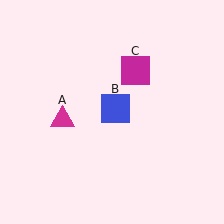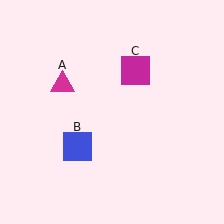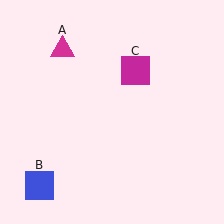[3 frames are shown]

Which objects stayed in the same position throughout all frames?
Magenta square (object C) remained stationary.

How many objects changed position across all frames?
2 objects changed position: magenta triangle (object A), blue square (object B).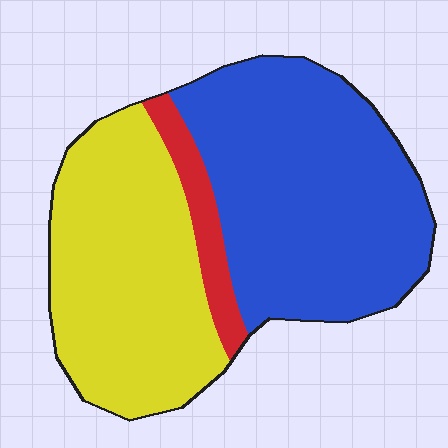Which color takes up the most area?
Blue, at roughly 50%.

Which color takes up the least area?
Red, at roughly 10%.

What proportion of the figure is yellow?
Yellow takes up about two fifths (2/5) of the figure.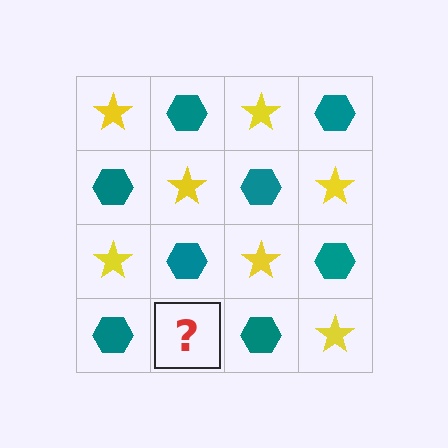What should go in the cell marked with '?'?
The missing cell should contain a yellow star.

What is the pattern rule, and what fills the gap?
The rule is that it alternates yellow star and teal hexagon in a checkerboard pattern. The gap should be filled with a yellow star.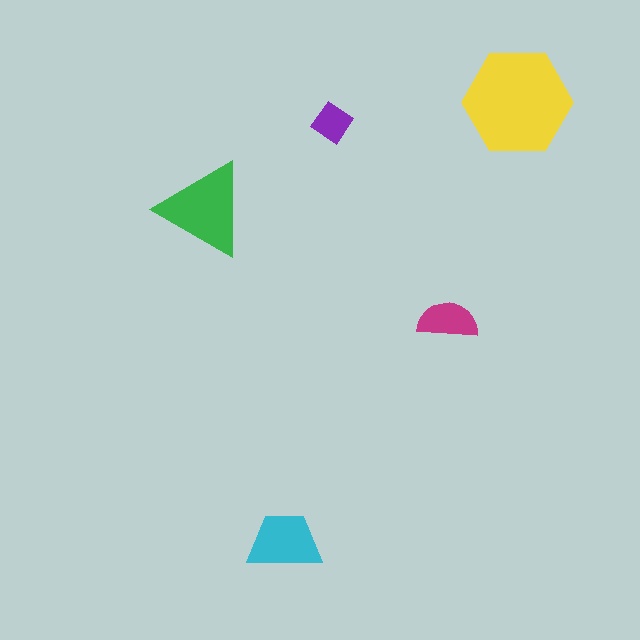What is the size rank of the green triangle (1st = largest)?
2nd.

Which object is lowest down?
The cyan trapezoid is bottommost.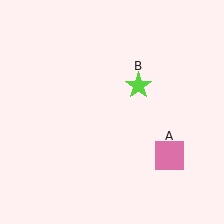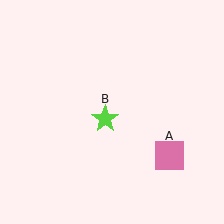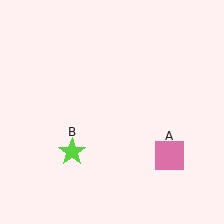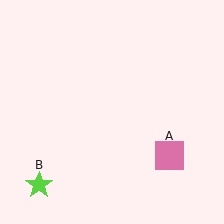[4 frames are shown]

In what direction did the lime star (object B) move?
The lime star (object B) moved down and to the left.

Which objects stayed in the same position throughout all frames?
Pink square (object A) remained stationary.